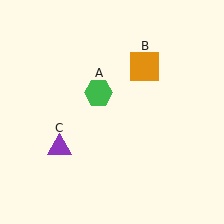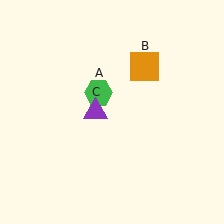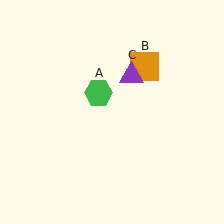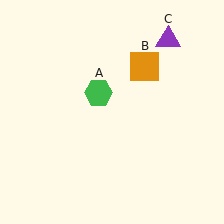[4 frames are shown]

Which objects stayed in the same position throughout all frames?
Green hexagon (object A) and orange square (object B) remained stationary.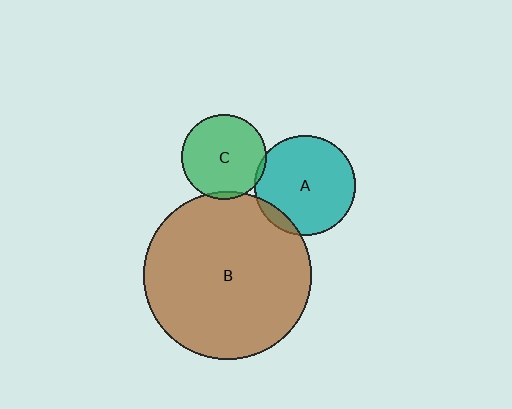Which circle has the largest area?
Circle B (brown).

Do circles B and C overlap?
Yes.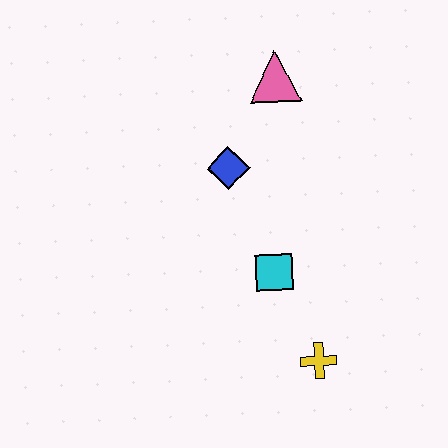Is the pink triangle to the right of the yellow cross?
No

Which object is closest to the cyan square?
The yellow cross is closest to the cyan square.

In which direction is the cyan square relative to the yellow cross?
The cyan square is above the yellow cross.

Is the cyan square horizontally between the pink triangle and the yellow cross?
No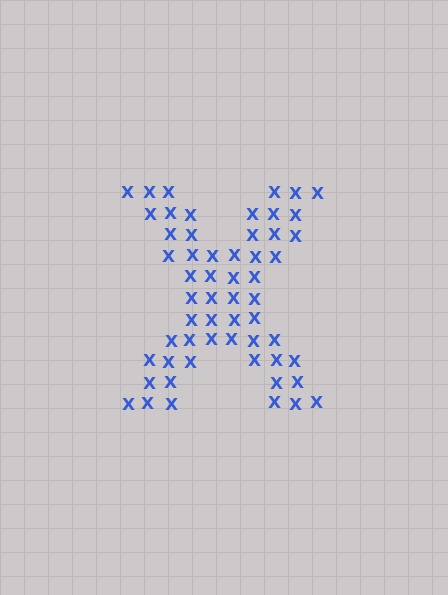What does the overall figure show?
The overall figure shows the letter X.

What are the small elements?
The small elements are letter X's.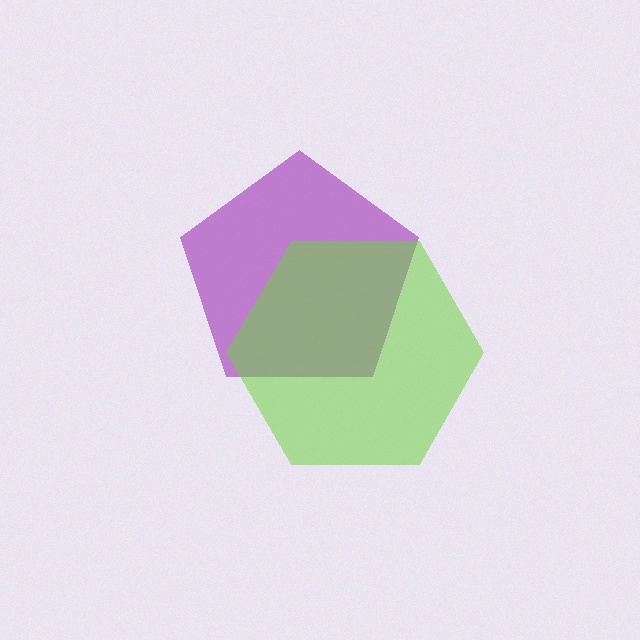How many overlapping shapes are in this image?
There are 2 overlapping shapes in the image.